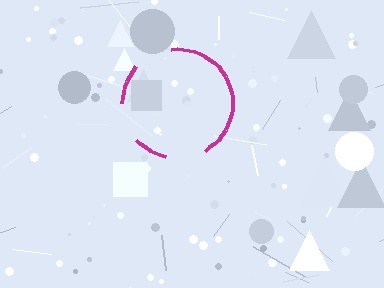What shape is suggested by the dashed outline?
The dashed outline suggests a circle.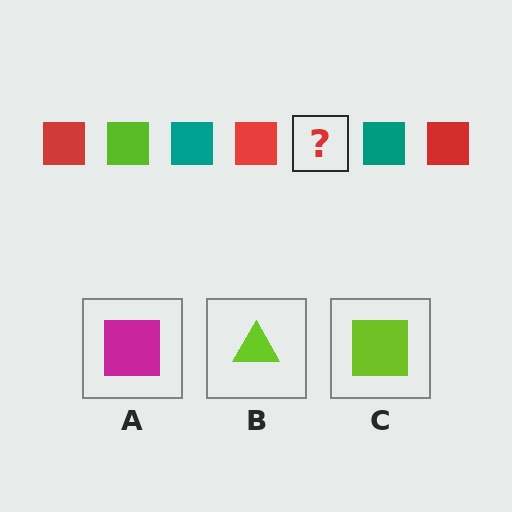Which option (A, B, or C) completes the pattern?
C.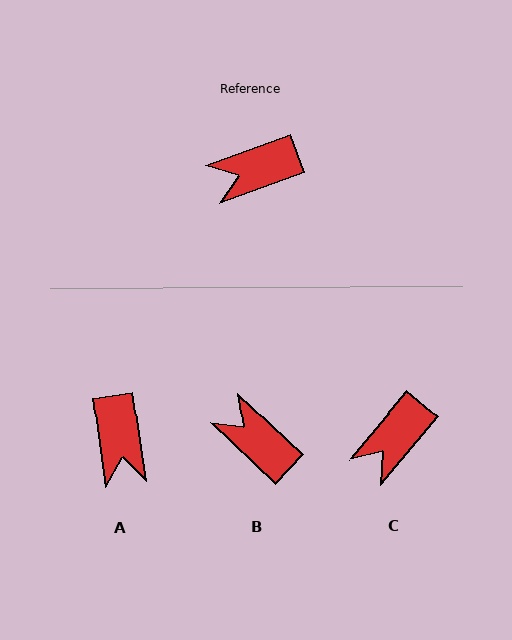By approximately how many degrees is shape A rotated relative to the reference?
Approximately 78 degrees counter-clockwise.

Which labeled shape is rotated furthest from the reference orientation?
A, about 78 degrees away.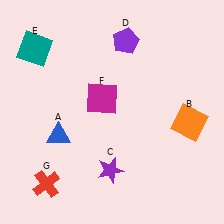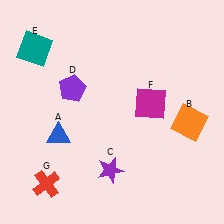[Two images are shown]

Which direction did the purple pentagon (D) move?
The purple pentagon (D) moved left.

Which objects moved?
The objects that moved are: the purple pentagon (D), the magenta square (F).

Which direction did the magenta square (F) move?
The magenta square (F) moved right.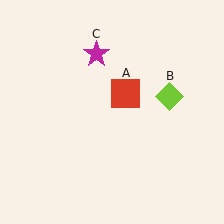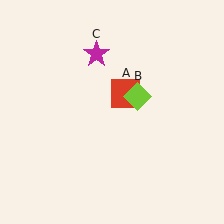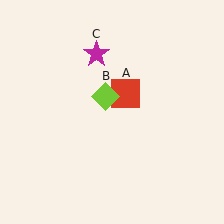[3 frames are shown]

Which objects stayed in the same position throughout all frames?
Red square (object A) and magenta star (object C) remained stationary.